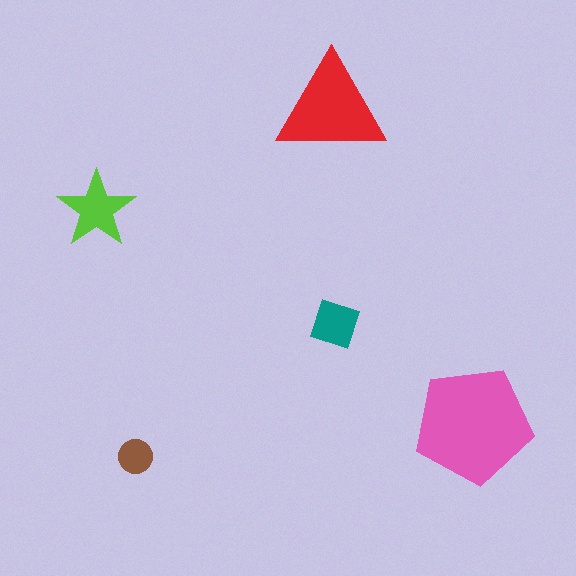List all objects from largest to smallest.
The pink pentagon, the red triangle, the lime star, the teal diamond, the brown circle.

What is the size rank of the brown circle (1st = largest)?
5th.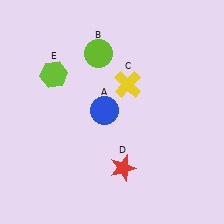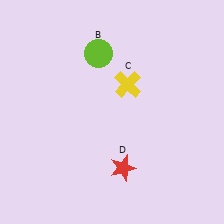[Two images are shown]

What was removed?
The blue circle (A), the lime hexagon (E) were removed in Image 2.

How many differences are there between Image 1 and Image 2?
There are 2 differences between the two images.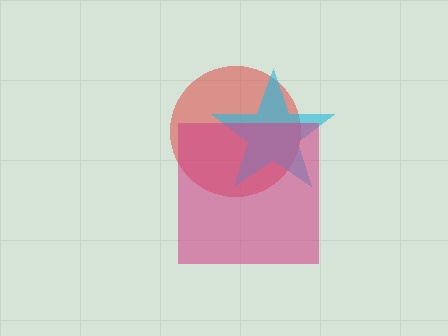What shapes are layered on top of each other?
The layered shapes are: a red circle, a cyan star, a magenta square.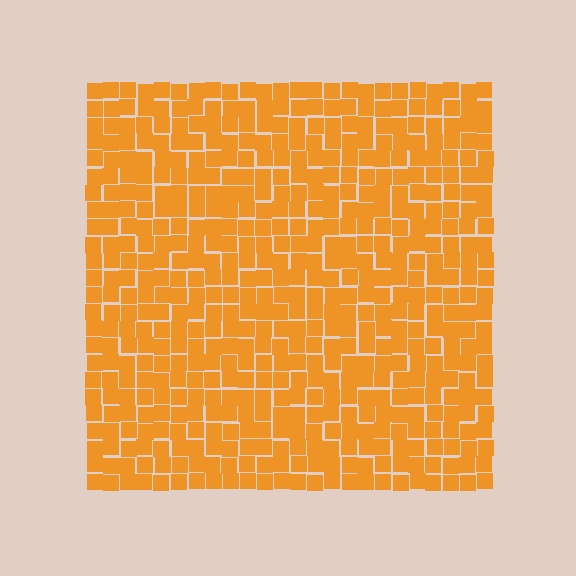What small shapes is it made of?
It is made of small squares.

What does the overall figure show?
The overall figure shows a square.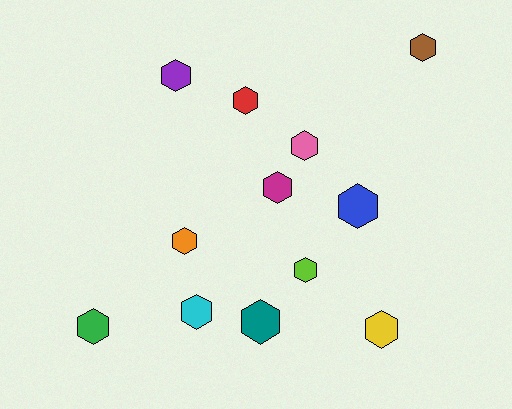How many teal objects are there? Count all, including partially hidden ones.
There is 1 teal object.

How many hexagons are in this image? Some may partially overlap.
There are 12 hexagons.